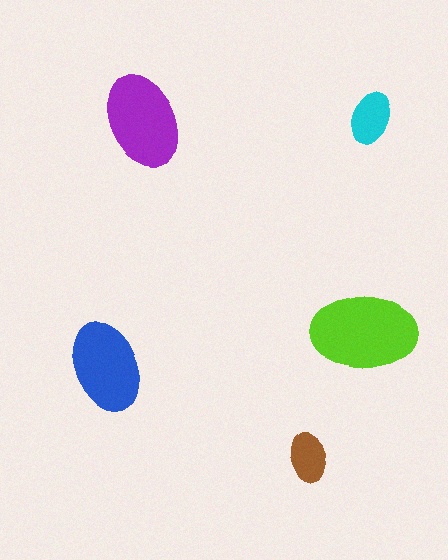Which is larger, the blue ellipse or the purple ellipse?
The purple one.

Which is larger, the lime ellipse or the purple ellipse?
The lime one.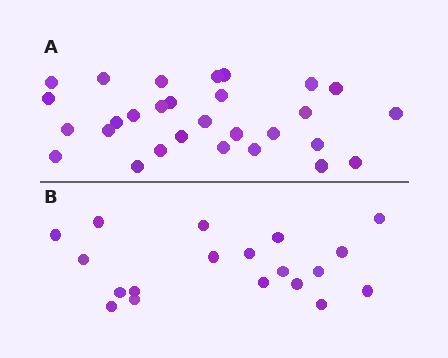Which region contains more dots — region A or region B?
Region A (the top region) has more dots.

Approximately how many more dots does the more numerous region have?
Region A has roughly 10 or so more dots than region B.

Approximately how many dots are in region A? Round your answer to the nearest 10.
About 30 dots. (The exact count is 29, which rounds to 30.)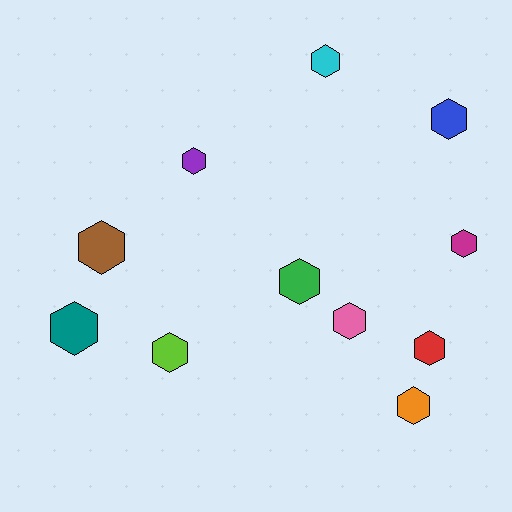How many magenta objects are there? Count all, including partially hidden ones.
There is 1 magenta object.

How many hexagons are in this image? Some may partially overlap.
There are 11 hexagons.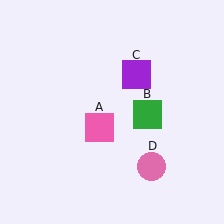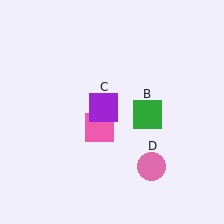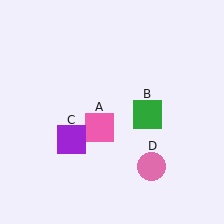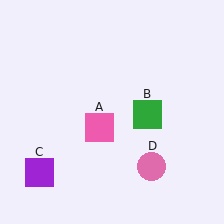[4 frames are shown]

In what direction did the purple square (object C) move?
The purple square (object C) moved down and to the left.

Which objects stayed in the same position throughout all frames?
Pink square (object A) and green square (object B) and pink circle (object D) remained stationary.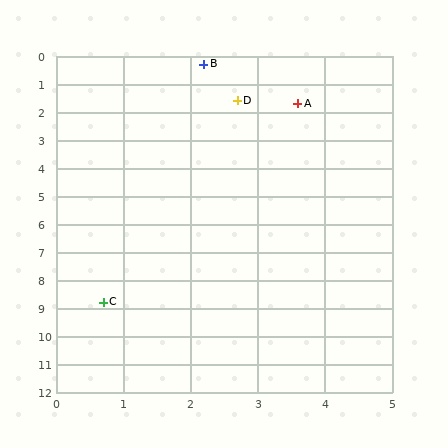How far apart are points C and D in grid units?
Points C and D are about 7.5 grid units apart.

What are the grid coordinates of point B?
Point B is at approximately (2.2, 0.3).